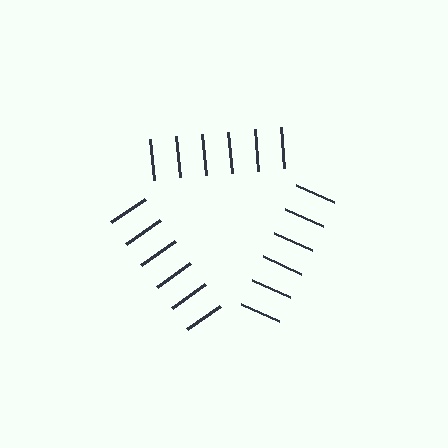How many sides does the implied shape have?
3 sides — the line-ends trace a triangle.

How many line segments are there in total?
18 — 6 along each of the 3 edges.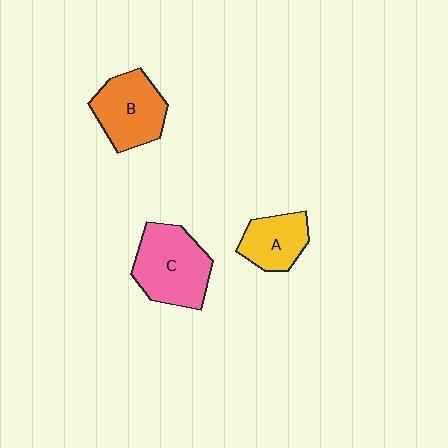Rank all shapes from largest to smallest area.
From largest to smallest: C (pink), B (orange), A (yellow).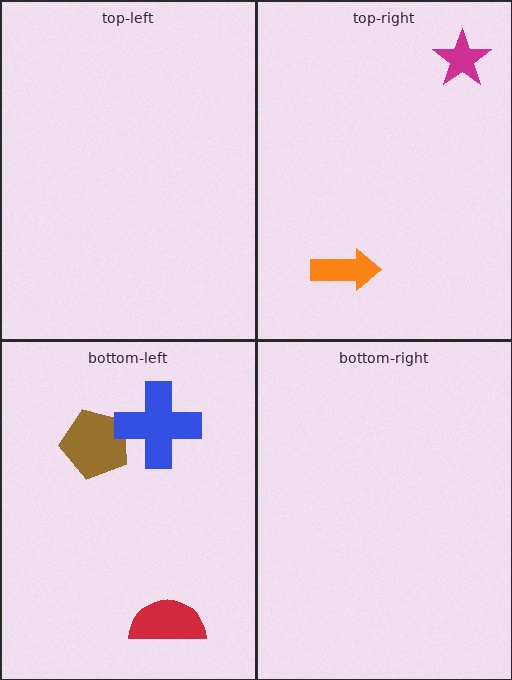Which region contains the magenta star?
The top-right region.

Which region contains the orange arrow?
The top-right region.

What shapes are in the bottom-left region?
The brown pentagon, the red semicircle, the blue cross.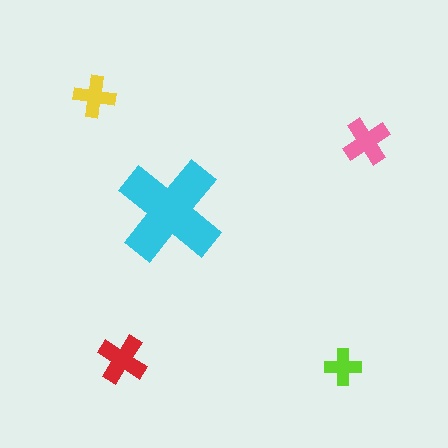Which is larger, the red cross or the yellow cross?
The red one.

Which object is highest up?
The yellow cross is topmost.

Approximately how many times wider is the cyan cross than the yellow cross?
About 2.5 times wider.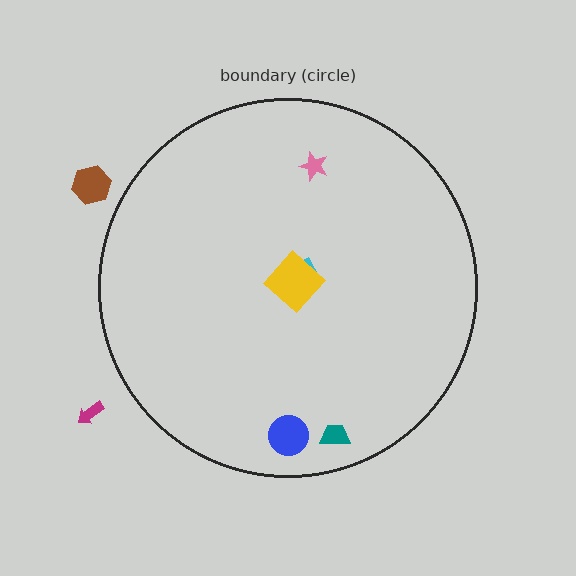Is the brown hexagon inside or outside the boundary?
Outside.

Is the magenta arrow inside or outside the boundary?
Outside.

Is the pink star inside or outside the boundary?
Inside.